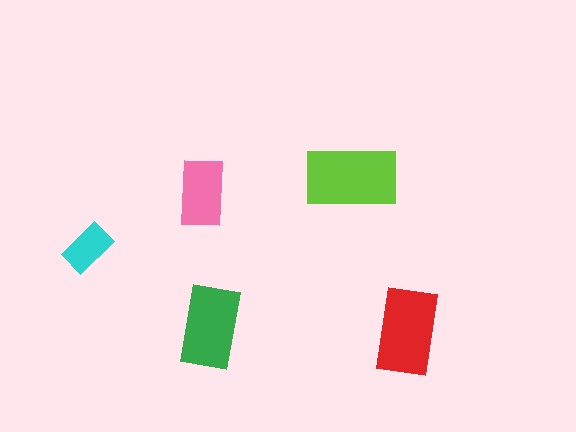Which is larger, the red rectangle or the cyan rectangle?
The red one.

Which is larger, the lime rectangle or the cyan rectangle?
The lime one.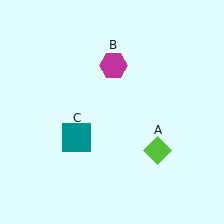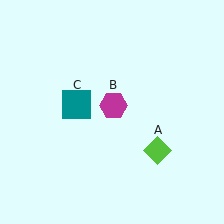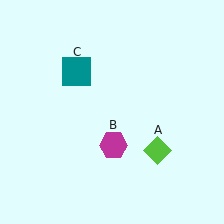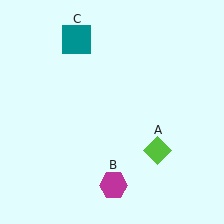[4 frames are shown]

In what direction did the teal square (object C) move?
The teal square (object C) moved up.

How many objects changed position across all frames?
2 objects changed position: magenta hexagon (object B), teal square (object C).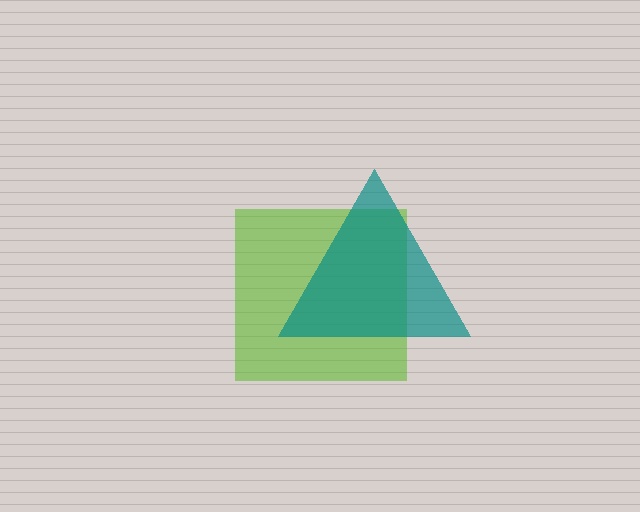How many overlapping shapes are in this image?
There are 2 overlapping shapes in the image.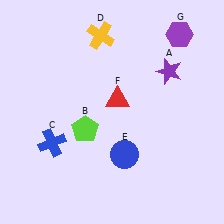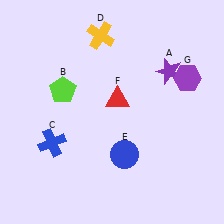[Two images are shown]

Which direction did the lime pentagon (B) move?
The lime pentagon (B) moved up.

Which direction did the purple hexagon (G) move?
The purple hexagon (G) moved down.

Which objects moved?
The objects that moved are: the lime pentagon (B), the purple hexagon (G).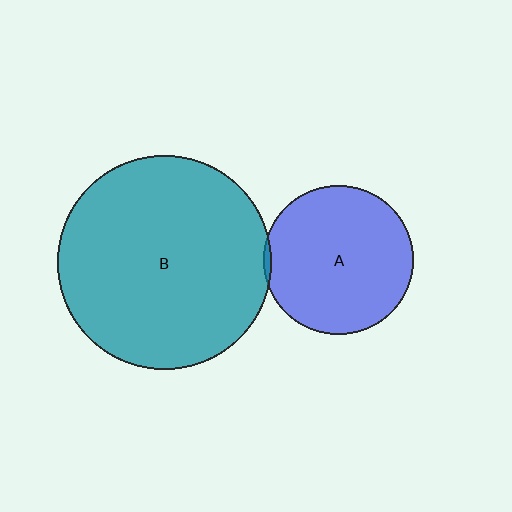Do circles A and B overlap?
Yes.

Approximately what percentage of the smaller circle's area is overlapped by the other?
Approximately 5%.